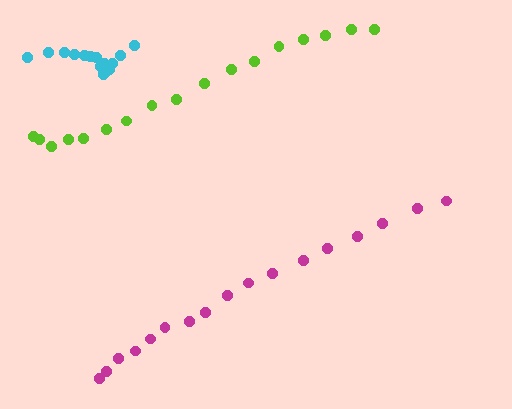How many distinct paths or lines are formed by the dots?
There are 3 distinct paths.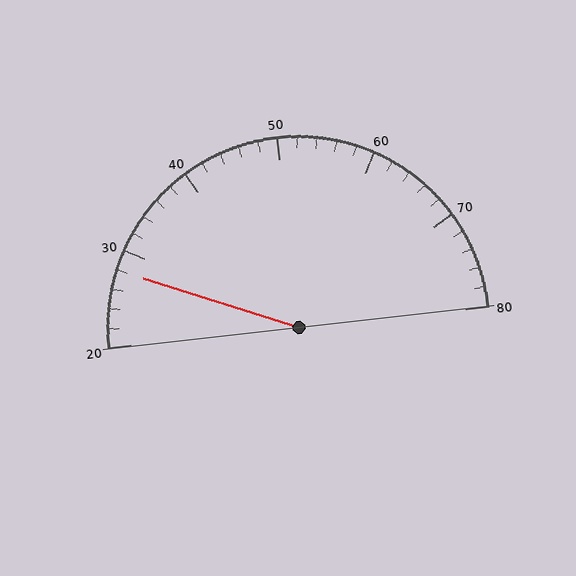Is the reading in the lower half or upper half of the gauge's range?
The reading is in the lower half of the range (20 to 80).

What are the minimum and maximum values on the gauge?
The gauge ranges from 20 to 80.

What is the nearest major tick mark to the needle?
The nearest major tick mark is 30.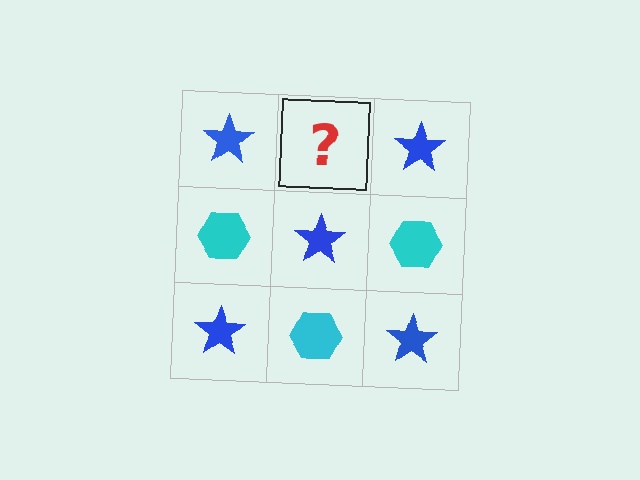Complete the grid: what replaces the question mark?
The question mark should be replaced with a cyan hexagon.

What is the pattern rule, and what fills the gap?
The rule is that it alternates blue star and cyan hexagon in a checkerboard pattern. The gap should be filled with a cyan hexagon.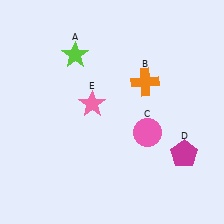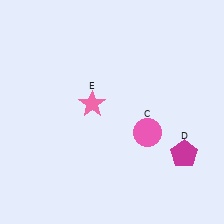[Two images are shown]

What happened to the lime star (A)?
The lime star (A) was removed in Image 2. It was in the top-left area of Image 1.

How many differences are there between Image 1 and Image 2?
There are 2 differences between the two images.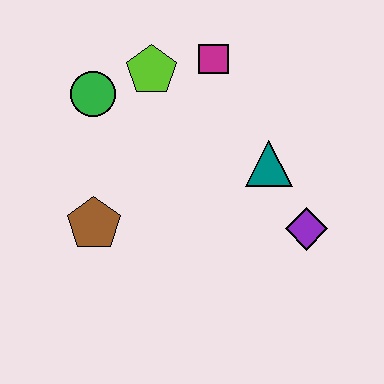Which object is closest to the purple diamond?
The teal triangle is closest to the purple diamond.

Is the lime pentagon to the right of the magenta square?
No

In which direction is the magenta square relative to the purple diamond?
The magenta square is above the purple diamond.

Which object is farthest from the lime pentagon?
The purple diamond is farthest from the lime pentagon.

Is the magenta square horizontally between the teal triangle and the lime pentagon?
Yes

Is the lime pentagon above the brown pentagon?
Yes